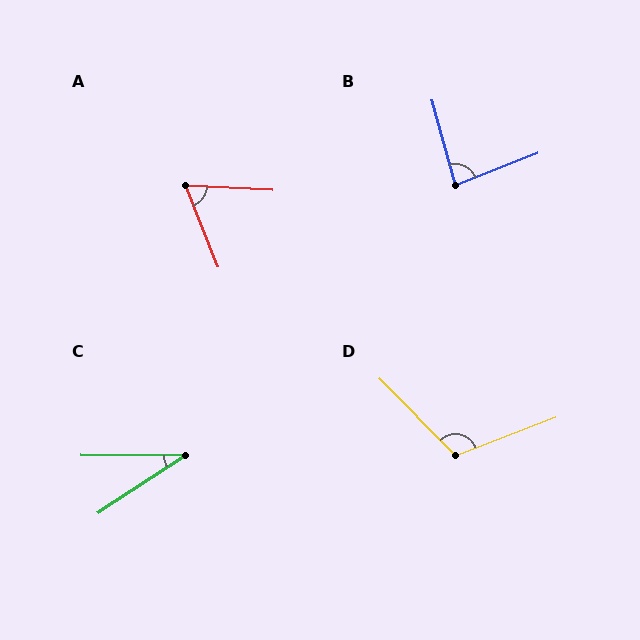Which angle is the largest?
D, at approximately 114 degrees.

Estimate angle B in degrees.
Approximately 83 degrees.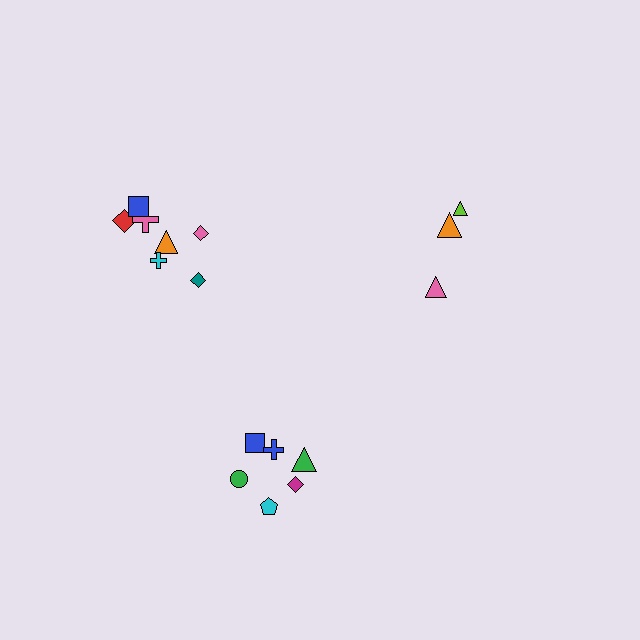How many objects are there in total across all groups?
There are 16 objects.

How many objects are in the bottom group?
There are 6 objects.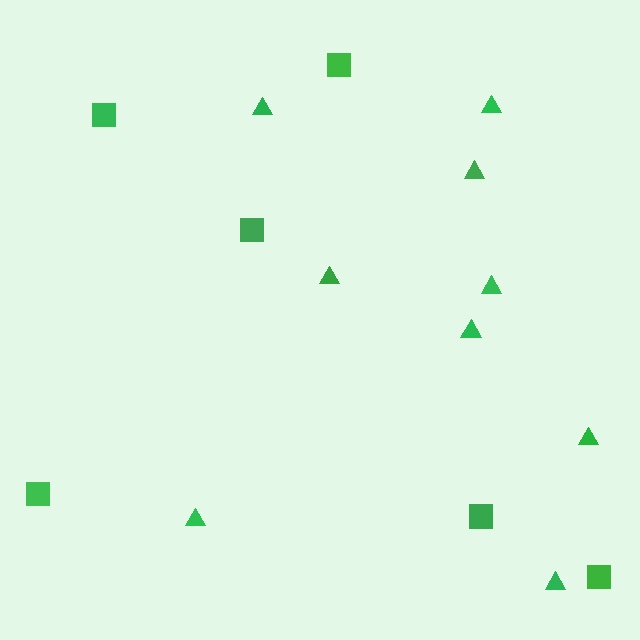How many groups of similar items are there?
There are 2 groups: one group of triangles (9) and one group of squares (6).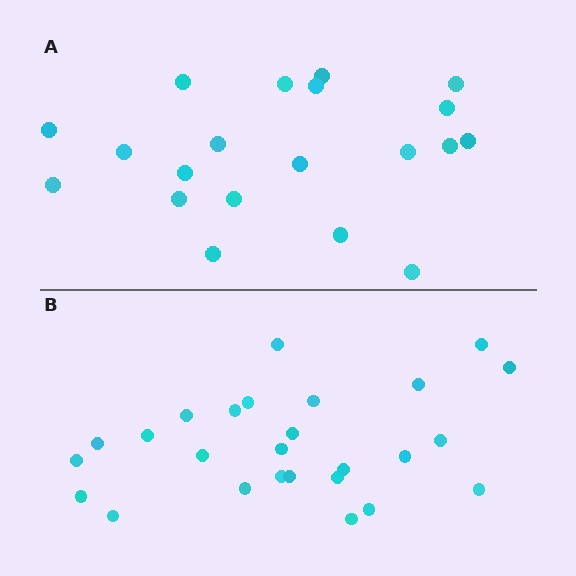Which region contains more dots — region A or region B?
Region B (the bottom region) has more dots.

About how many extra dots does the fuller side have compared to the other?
Region B has about 6 more dots than region A.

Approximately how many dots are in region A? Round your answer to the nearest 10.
About 20 dots.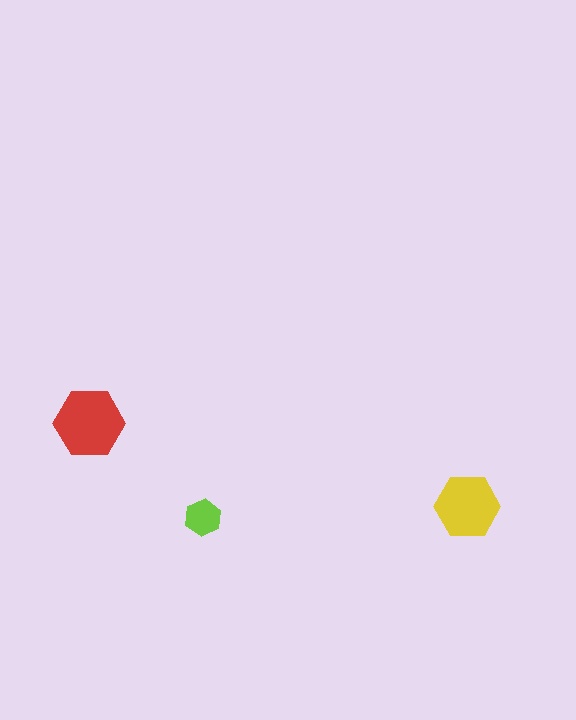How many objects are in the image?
There are 3 objects in the image.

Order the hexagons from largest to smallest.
the red one, the yellow one, the lime one.